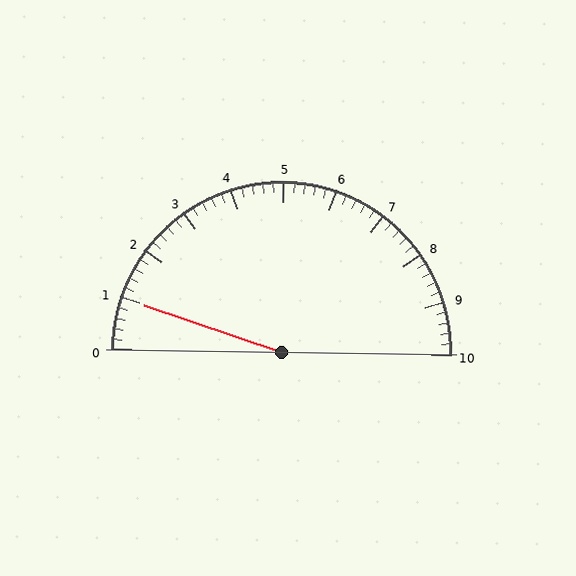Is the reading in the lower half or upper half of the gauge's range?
The reading is in the lower half of the range (0 to 10).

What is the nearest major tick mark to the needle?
The nearest major tick mark is 1.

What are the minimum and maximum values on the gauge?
The gauge ranges from 0 to 10.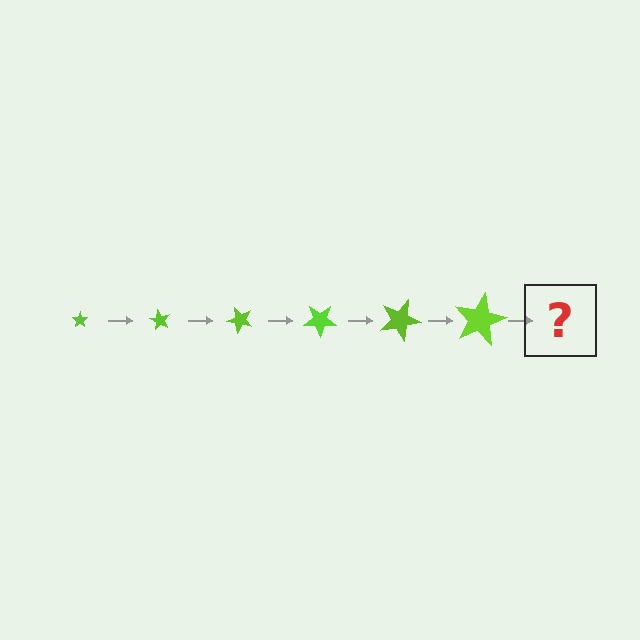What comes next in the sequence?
The next element should be a star, larger than the previous one and rotated 360 degrees from the start.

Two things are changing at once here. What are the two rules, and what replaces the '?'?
The two rules are that the star grows larger each step and it rotates 60 degrees each step. The '?' should be a star, larger than the previous one and rotated 360 degrees from the start.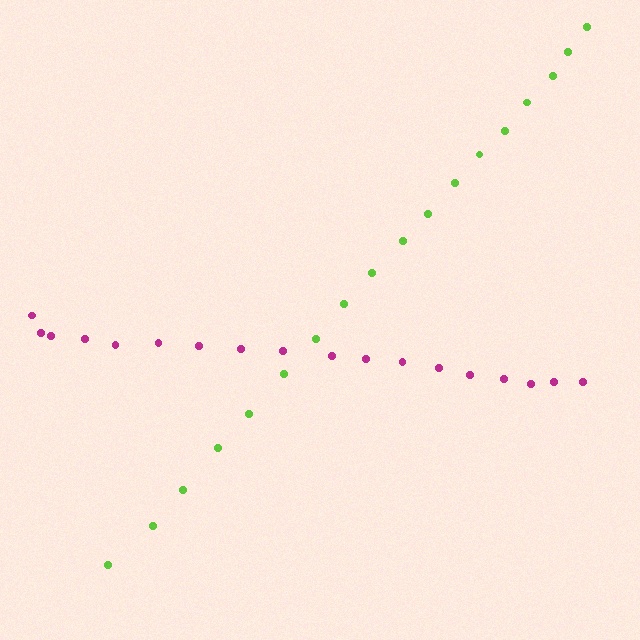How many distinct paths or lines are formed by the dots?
There are 2 distinct paths.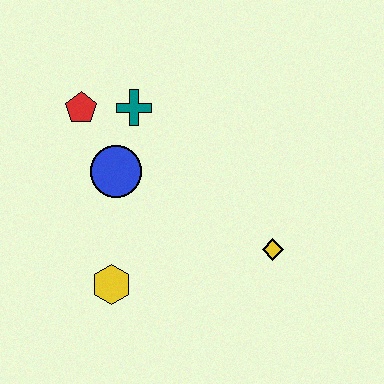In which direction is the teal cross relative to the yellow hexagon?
The teal cross is above the yellow hexagon.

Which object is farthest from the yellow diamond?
The red pentagon is farthest from the yellow diamond.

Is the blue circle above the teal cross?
No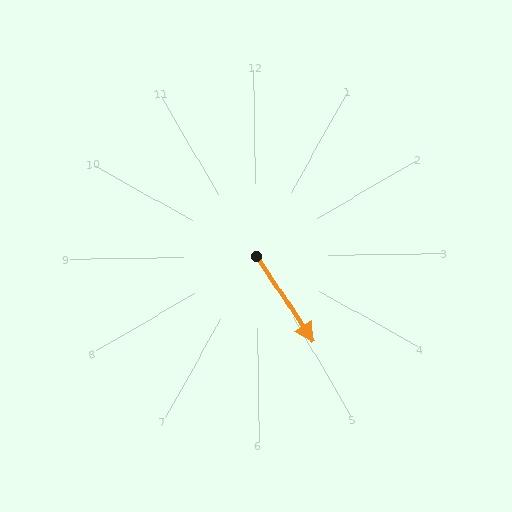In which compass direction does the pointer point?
Southeast.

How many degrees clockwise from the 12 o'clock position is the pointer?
Approximately 147 degrees.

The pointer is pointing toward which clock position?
Roughly 5 o'clock.